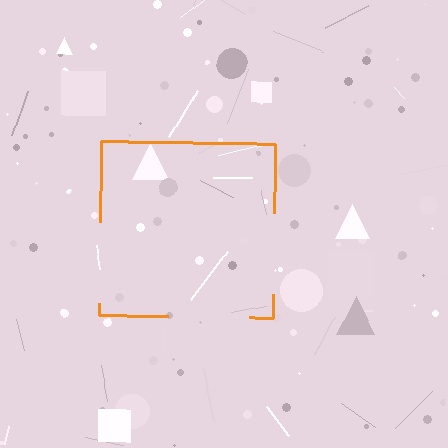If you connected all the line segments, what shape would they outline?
They would outline a square.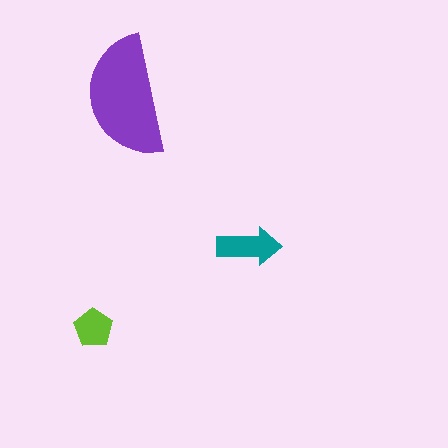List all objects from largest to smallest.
The purple semicircle, the teal arrow, the lime pentagon.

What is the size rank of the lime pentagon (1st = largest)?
3rd.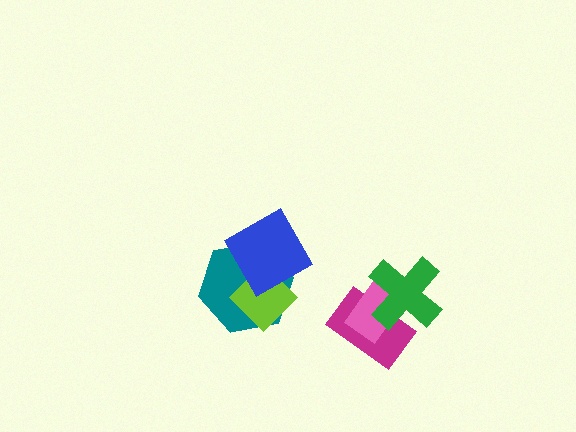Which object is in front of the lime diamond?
The blue diamond is in front of the lime diamond.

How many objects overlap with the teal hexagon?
2 objects overlap with the teal hexagon.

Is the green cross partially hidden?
No, no other shape covers it.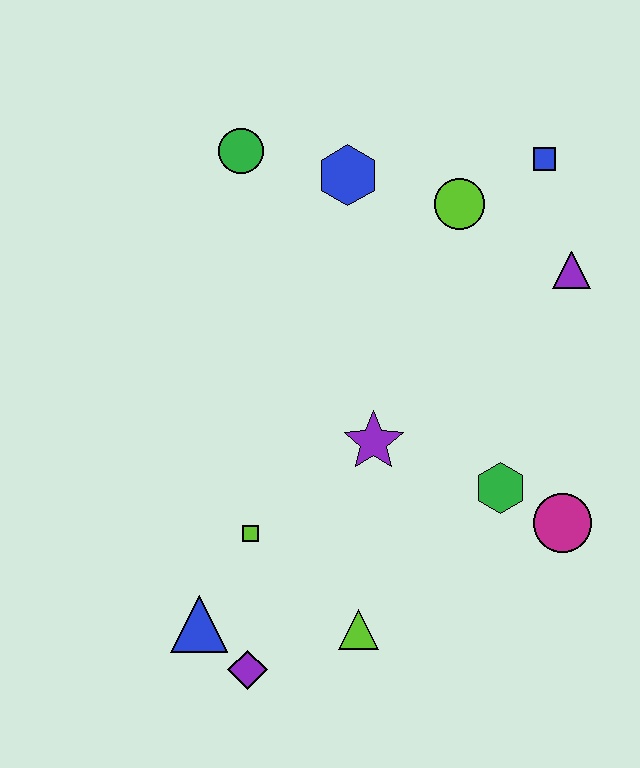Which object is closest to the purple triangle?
The blue square is closest to the purple triangle.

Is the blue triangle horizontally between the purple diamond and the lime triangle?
No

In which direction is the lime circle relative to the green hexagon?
The lime circle is above the green hexagon.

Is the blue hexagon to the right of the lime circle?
No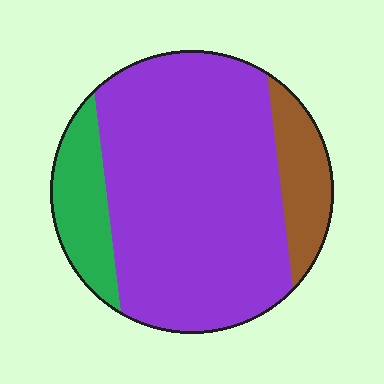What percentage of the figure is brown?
Brown takes up about one eighth (1/8) of the figure.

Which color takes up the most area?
Purple, at roughly 75%.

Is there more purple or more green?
Purple.